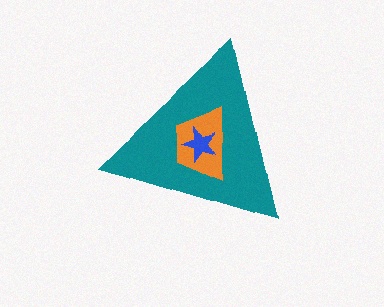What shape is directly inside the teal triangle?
The orange trapezoid.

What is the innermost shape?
The blue star.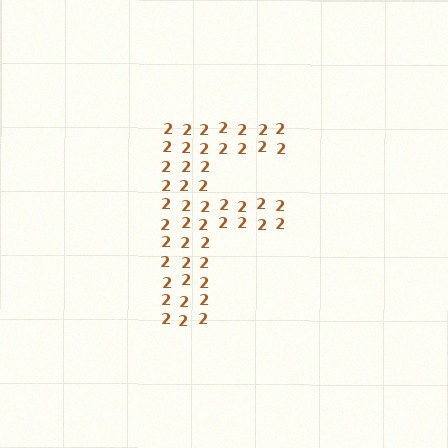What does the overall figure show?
The overall figure shows the letter F.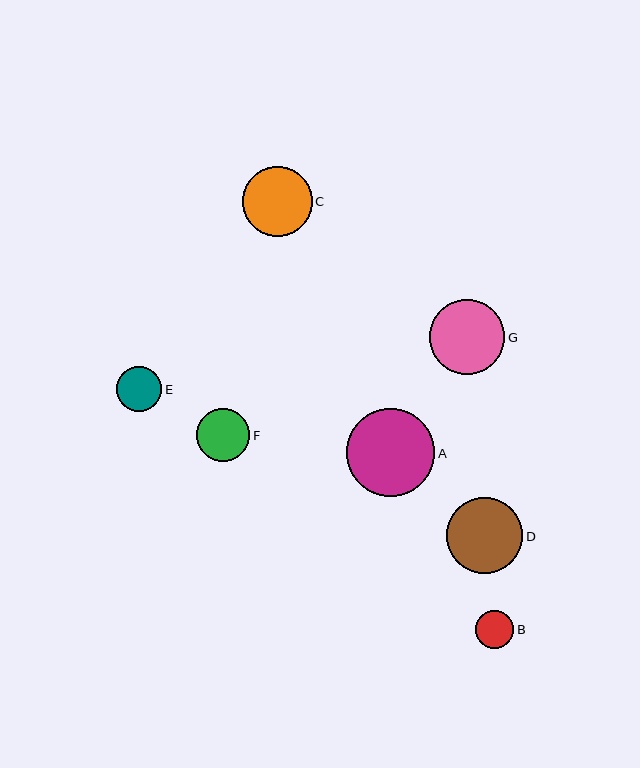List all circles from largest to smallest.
From largest to smallest: A, D, G, C, F, E, B.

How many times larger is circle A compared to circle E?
Circle A is approximately 2.0 times the size of circle E.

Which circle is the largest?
Circle A is the largest with a size of approximately 88 pixels.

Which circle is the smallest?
Circle B is the smallest with a size of approximately 38 pixels.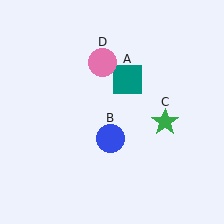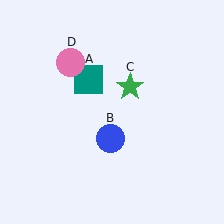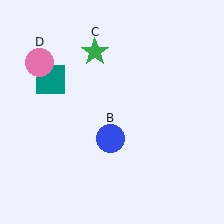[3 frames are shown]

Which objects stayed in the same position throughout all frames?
Blue circle (object B) remained stationary.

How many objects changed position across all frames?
3 objects changed position: teal square (object A), green star (object C), pink circle (object D).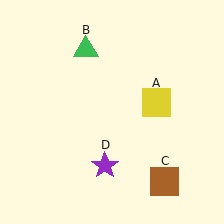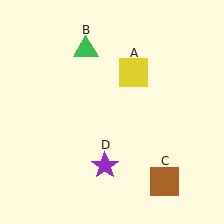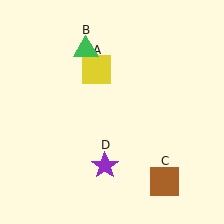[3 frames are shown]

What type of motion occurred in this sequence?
The yellow square (object A) rotated counterclockwise around the center of the scene.